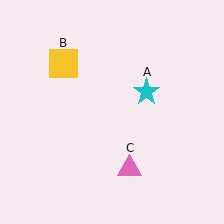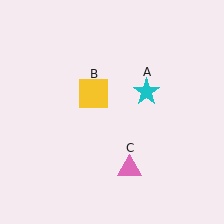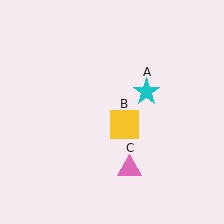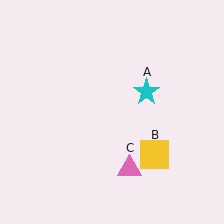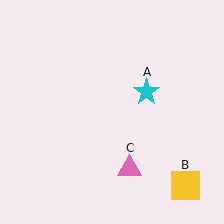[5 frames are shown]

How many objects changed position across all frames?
1 object changed position: yellow square (object B).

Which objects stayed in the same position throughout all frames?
Cyan star (object A) and pink triangle (object C) remained stationary.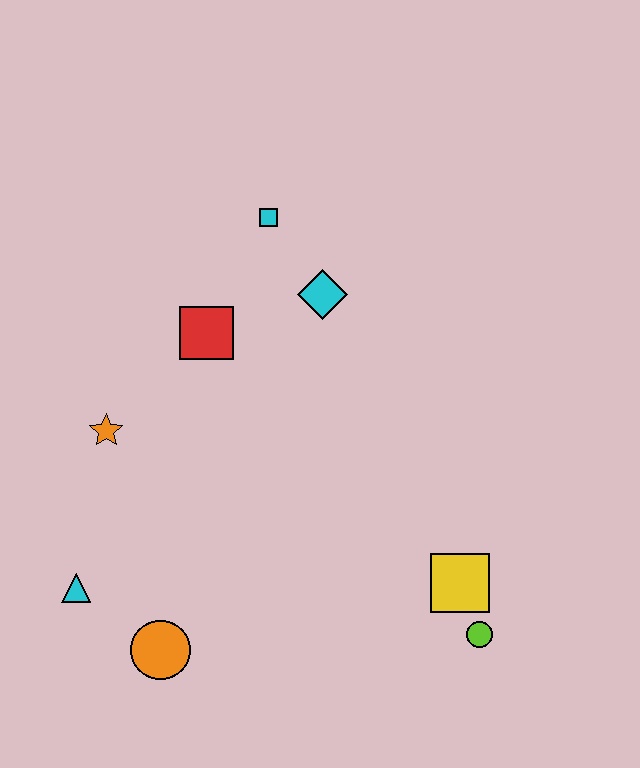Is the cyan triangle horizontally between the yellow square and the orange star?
No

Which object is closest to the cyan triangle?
The orange circle is closest to the cyan triangle.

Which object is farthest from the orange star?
The lime circle is farthest from the orange star.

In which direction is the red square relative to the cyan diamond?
The red square is to the left of the cyan diamond.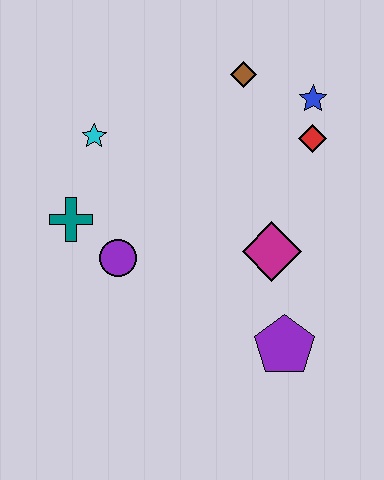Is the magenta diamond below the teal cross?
Yes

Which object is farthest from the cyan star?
The purple pentagon is farthest from the cyan star.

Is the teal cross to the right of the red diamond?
No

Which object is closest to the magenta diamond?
The purple pentagon is closest to the magenta diamond.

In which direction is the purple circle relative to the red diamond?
The purple circle is to the left of the red diamond.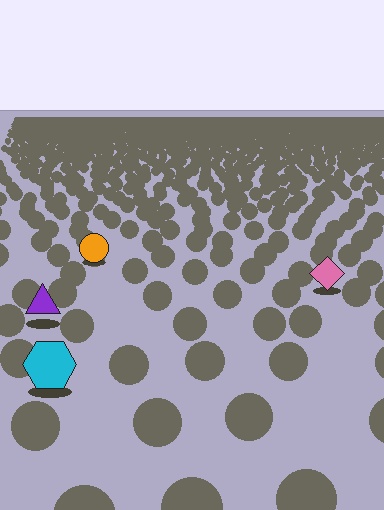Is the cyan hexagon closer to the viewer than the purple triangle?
Yes. The cyan hexagon is closer — you can tell from the texture gradient: the ground texture is coarser near it.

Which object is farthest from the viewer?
The orange circle is farthest from the viewer. It appears smaller and the ground texture around it is denser.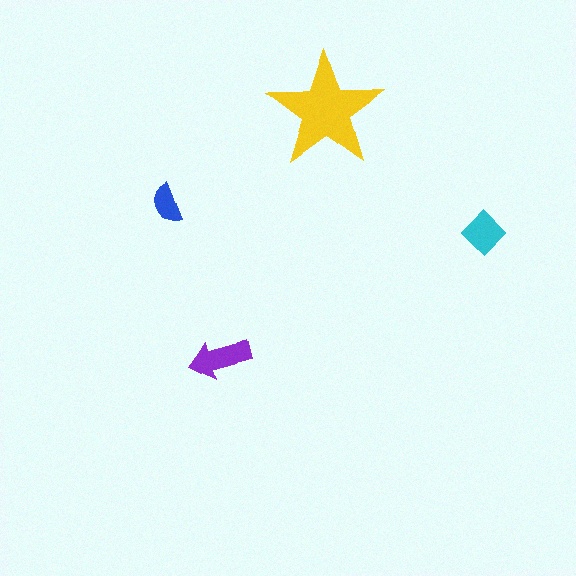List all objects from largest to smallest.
The yellow star, the purple arrow, the cyan diamond, the blue semicircle.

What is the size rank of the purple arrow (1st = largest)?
2nd.